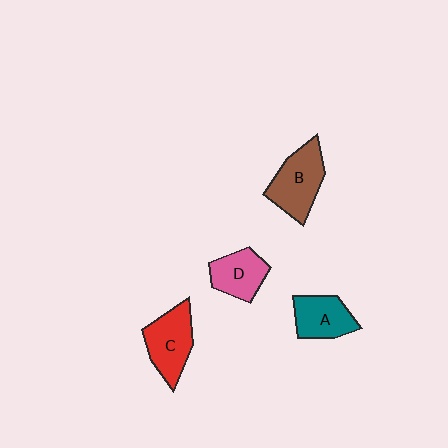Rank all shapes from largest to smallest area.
From largest to smallest: B (brown), C (red), A (teal), D (pink).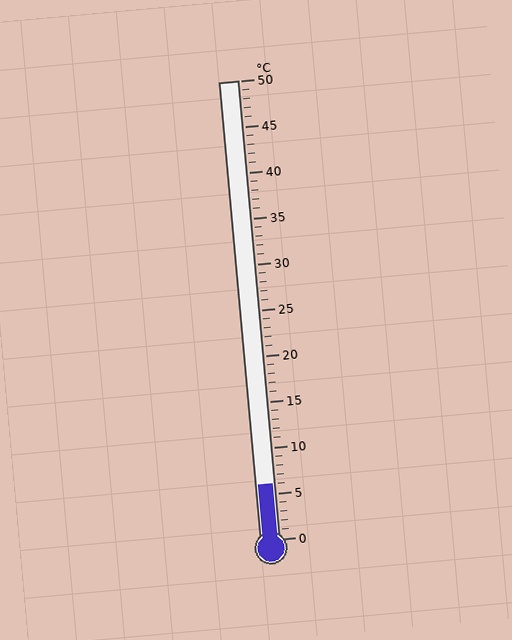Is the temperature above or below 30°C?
The temperature is below 30°C.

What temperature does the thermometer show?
The thermometer shows approximately 6°C.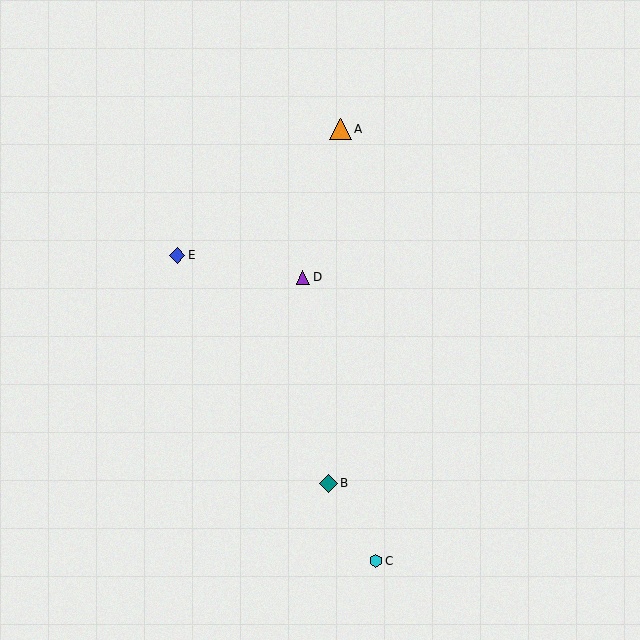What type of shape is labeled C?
Shape C is a cyan hexagon.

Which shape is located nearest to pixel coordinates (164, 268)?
The blue diamond (labeled E) at (177, 255) is nearest to that location.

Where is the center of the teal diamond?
The center of the teal diamond is at (328, 483).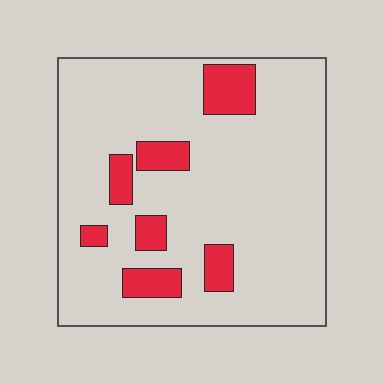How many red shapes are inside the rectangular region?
7.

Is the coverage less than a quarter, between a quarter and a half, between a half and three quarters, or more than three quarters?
Less than a quarter.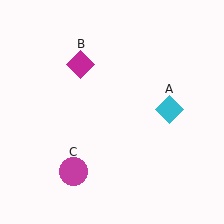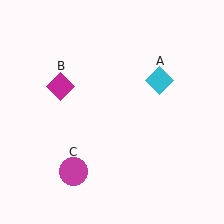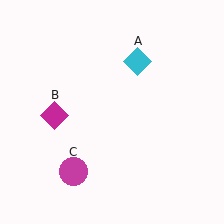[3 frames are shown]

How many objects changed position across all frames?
2 objects changed position: cyan diamond (object A), magenta diamond (object B).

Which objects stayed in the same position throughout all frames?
Magenta circle (object C) remained stationary.